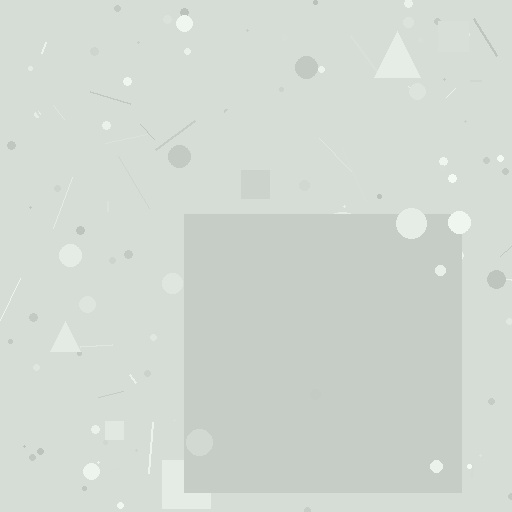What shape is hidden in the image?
A square is hidden in the image.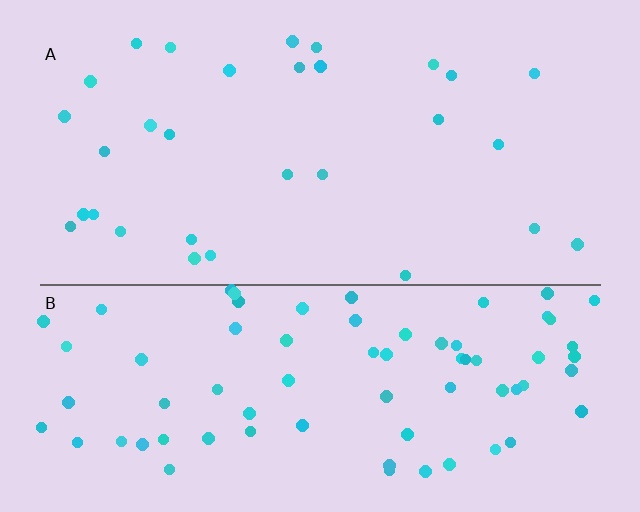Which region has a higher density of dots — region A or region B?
B (the bottom).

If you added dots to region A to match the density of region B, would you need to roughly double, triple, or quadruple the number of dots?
Approximately triple.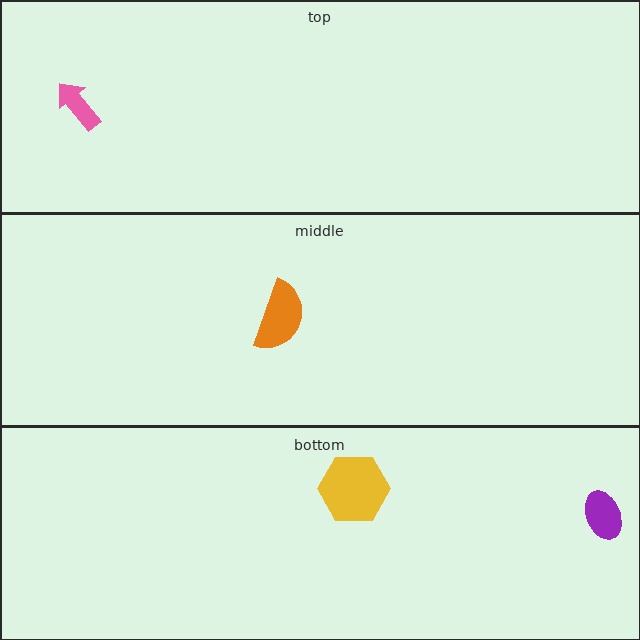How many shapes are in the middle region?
1.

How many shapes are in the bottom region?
2.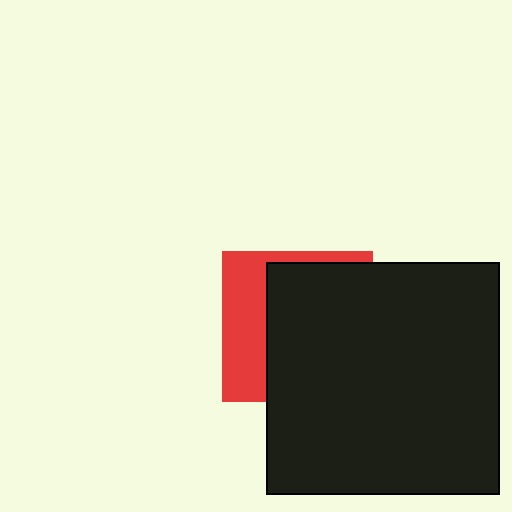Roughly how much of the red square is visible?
A small part of it is visible (roughly 34%).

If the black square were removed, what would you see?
You would see the complete red square.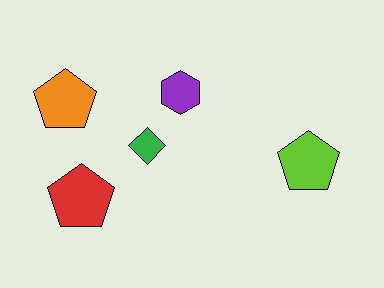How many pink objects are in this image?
There are no pink objects.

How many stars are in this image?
There are no stars.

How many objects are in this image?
There are 5 objects.